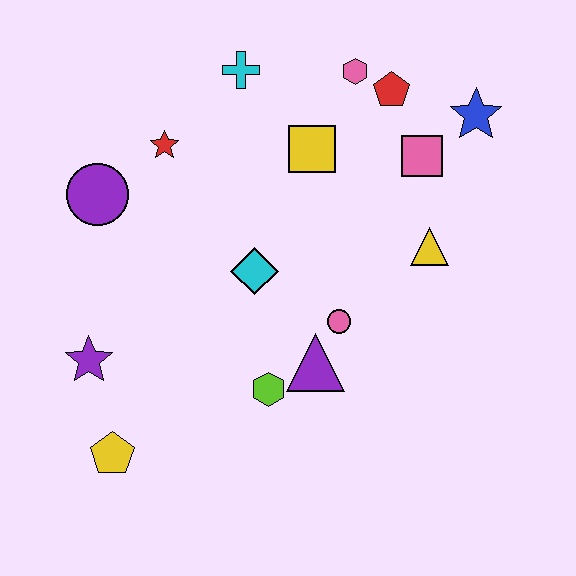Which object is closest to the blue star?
The pink square is closest to the blue star.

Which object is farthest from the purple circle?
The blue star is farthest from the purple circle.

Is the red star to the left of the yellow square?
Yes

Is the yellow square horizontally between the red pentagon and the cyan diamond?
Yes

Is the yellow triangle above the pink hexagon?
No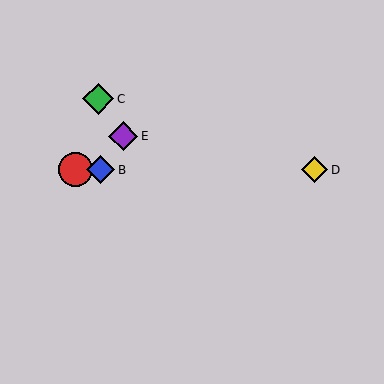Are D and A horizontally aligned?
Yes, both are at y≈170.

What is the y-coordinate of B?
Object B is at y≈170.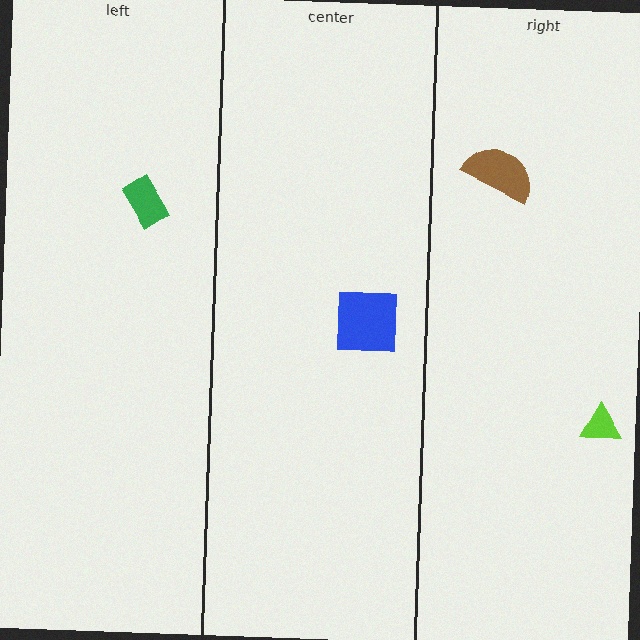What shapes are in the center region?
The blue square.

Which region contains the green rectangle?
The left region.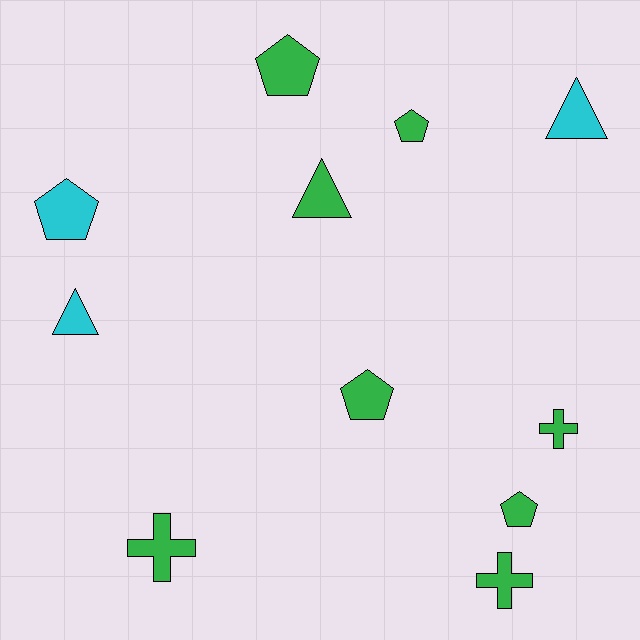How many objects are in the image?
There are 11 objects.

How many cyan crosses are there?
There are no cyan crosses.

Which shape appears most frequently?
Pentagon, with 5 objects.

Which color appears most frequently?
Green, with 8 objects.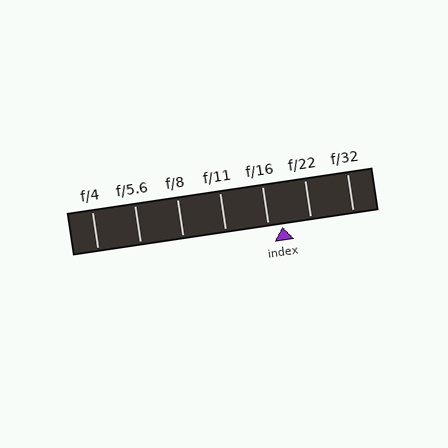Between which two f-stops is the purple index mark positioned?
The index mark is between f/16 and f/22.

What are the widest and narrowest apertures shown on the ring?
The widest aperture shown is f/4 and the narrowest is f/32.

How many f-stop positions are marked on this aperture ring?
There are 7 f-stop positions marked.